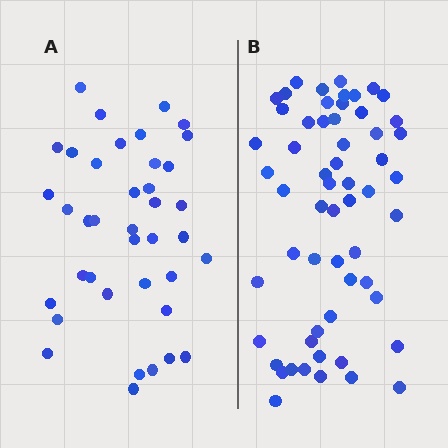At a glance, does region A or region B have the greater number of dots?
Region B (the right region) has more dots.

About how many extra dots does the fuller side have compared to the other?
Region B has approximately 20 more dots than region A.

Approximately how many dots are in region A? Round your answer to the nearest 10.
About 40 dots. (The exact count is 39, which rounds to 40.)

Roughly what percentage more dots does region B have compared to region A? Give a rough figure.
About 50% more.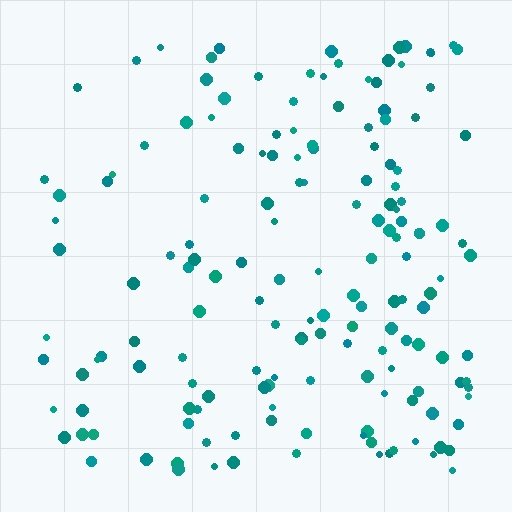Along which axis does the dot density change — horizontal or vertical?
Horizontal.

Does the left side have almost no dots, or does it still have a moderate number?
Still a moderate number, just noticeably fewer than the right.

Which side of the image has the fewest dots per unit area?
The left.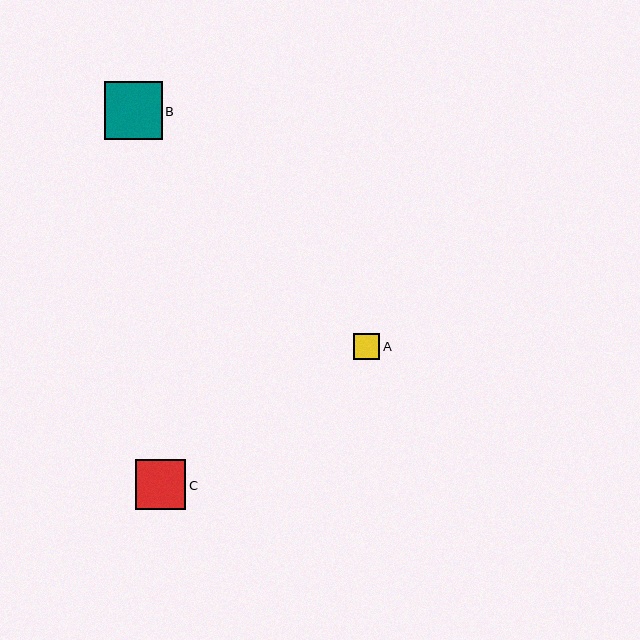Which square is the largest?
Square B is the largest with a size of approximately 58 pixels.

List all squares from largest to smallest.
From largest to smallest: B, C, A.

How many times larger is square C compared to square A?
Square C is approximately 1.9 times the size of square A.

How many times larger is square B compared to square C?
Square B is approximately 1.2 times the size of square C.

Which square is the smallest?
Square A is the smallest with a size of approximately 26 pixels.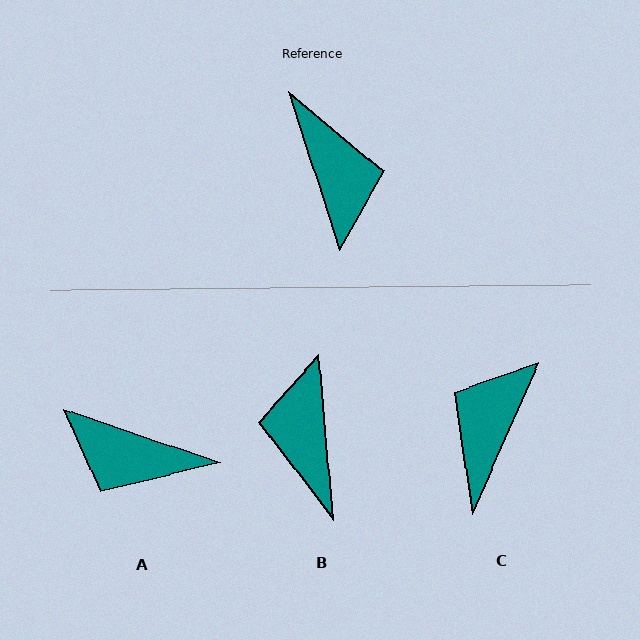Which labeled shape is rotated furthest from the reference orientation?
B, about 167 degrees away.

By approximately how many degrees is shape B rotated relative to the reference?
Approximately 167 degrees counter-clockwise.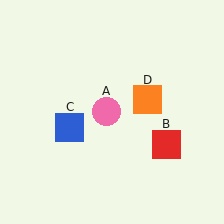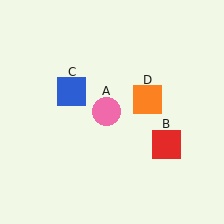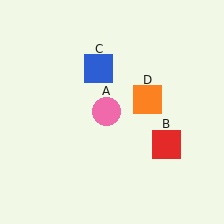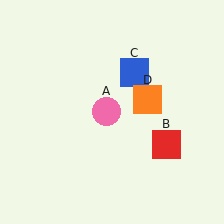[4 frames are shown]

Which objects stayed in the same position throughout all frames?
Pink circle (object A) and red square (object B) and orange square (object D) remained stationary.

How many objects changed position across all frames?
1 object changed position: blue square (object C).